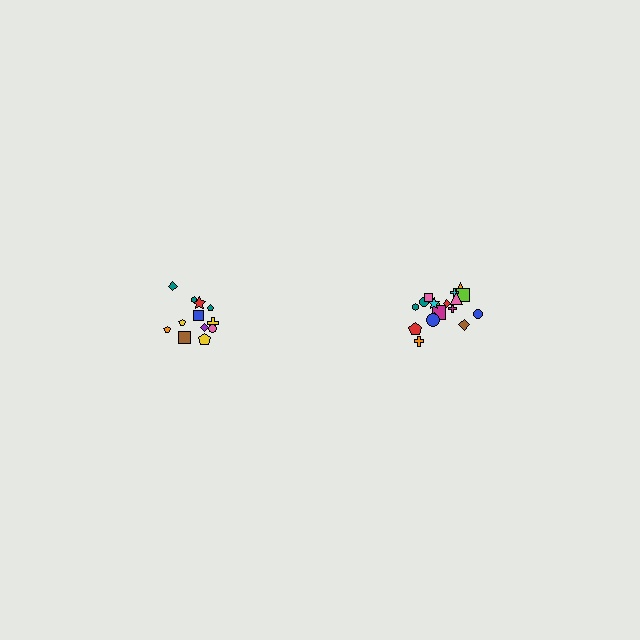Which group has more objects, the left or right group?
The right group.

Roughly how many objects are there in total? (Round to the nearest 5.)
Roughly 30 objects in total.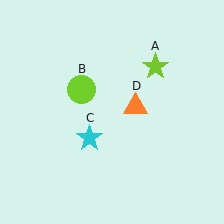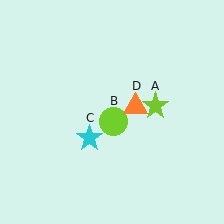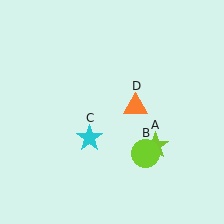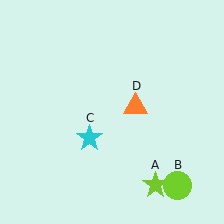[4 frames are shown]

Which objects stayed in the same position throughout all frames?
Cyan star (object C) and orange triangle (object D) remained stationary.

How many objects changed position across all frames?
2 objects changed position: lime star (object A), lime circle (object B).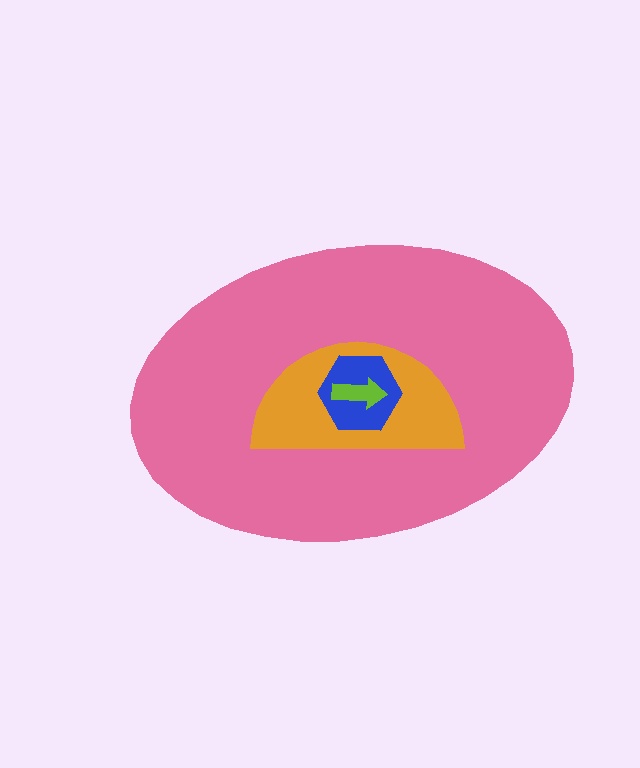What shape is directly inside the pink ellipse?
The orange semicircle.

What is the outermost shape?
The pink ellipse.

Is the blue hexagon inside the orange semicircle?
Yes.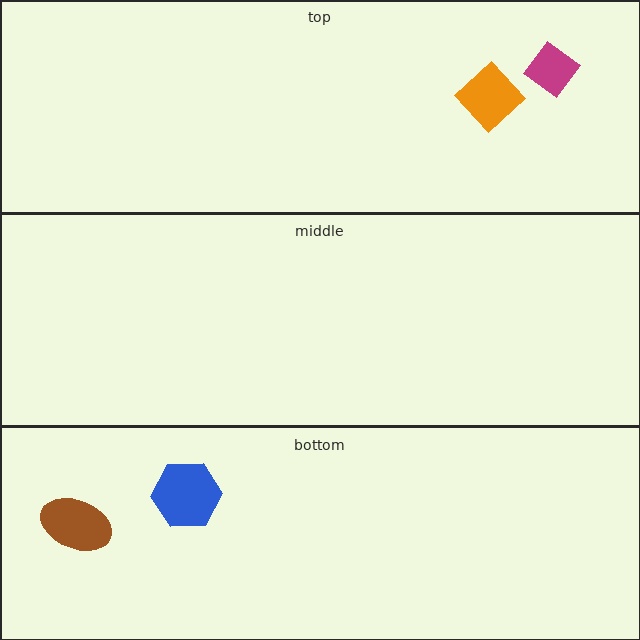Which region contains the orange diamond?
The top region.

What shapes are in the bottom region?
The brown ellipse, the blue hexagon.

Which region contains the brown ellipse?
The bottom region.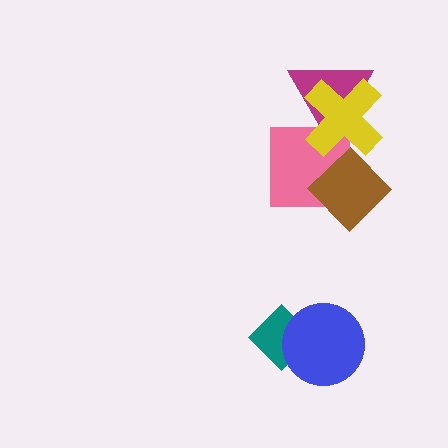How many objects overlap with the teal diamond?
1 object overlaps with the teal diamond.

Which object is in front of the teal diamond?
The blue circle is in front of the teal diamond.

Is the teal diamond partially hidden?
Yes, it is partially covered by another shape.